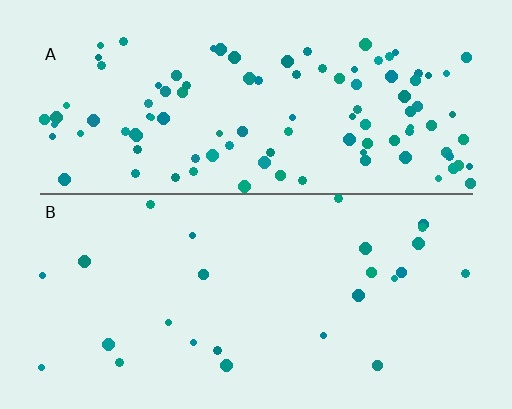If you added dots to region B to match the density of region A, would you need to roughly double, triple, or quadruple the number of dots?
Approximately quadruple.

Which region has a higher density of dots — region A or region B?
A (the top).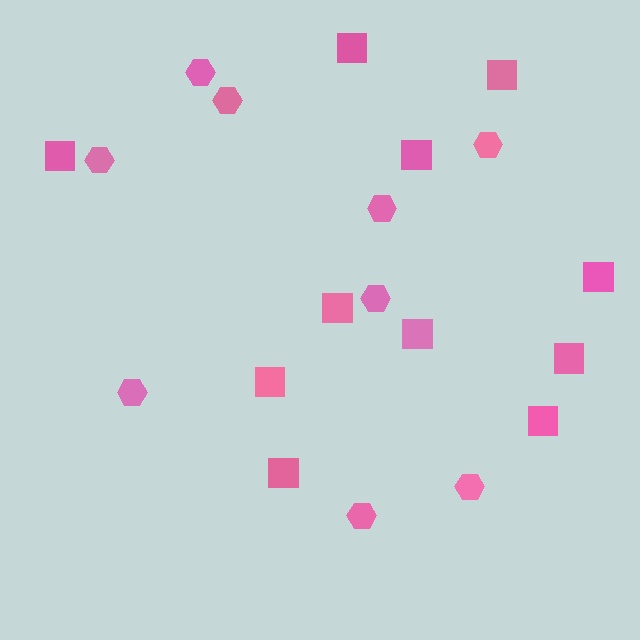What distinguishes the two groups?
There are 2 groups: one group of hexagons (9) and one group of squares (11).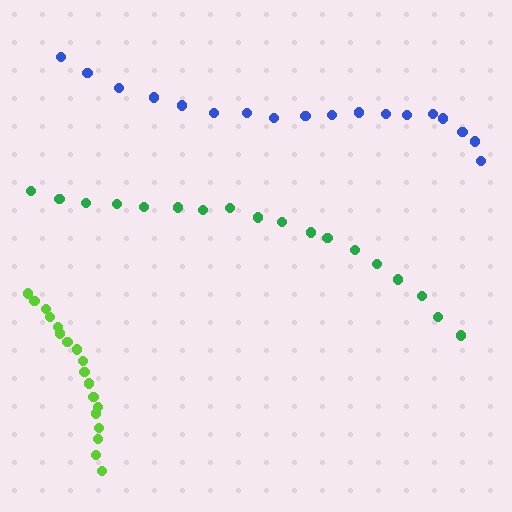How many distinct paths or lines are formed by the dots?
There are 3 distinct paths.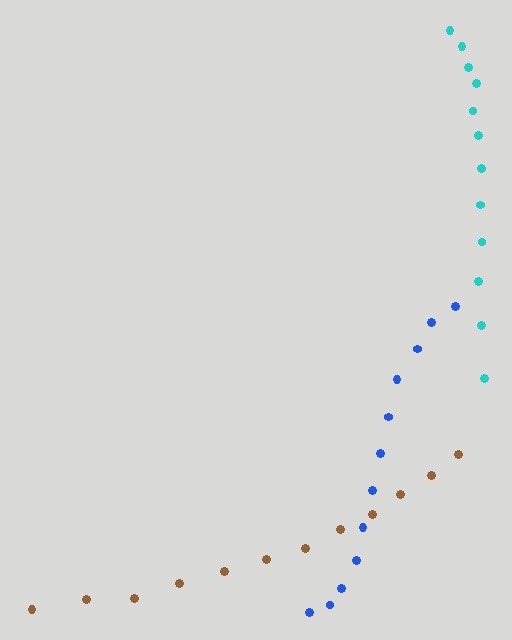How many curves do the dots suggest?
There are 3 distinct paths.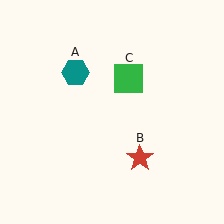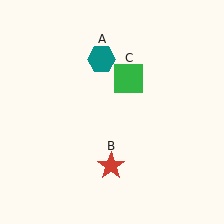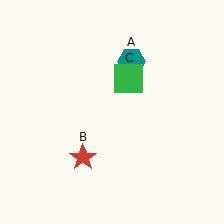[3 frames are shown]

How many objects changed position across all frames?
2 objects changed position: teal hexagon (object A), red star (object B).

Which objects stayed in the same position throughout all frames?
Green square (object C) remained stationary.